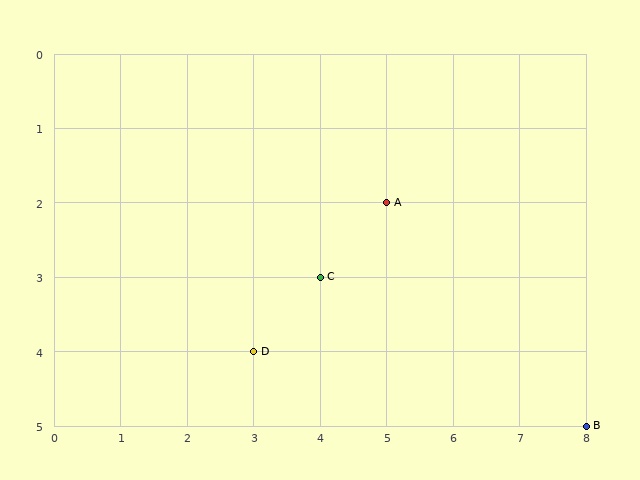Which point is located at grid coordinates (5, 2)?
Point A is at (5, 2).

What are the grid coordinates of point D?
Point D is at grid coordinates (3, 4).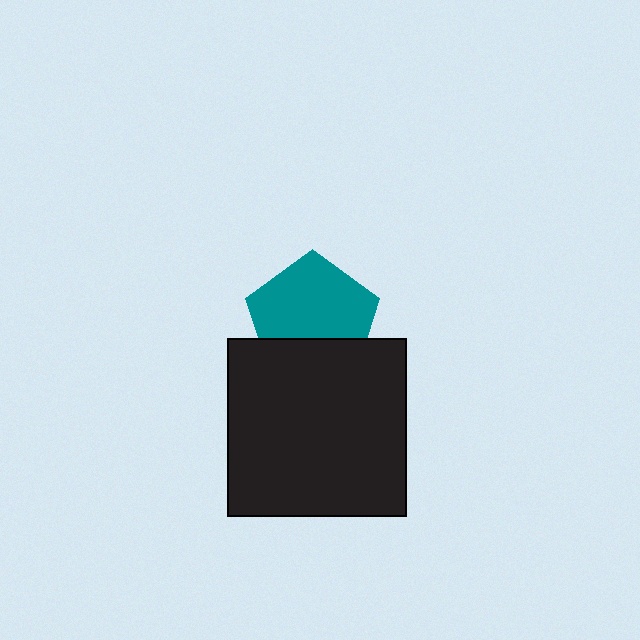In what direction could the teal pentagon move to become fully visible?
The teal pentagon could move up. That would shift it out from behind the black square entirely.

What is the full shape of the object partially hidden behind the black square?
The partially hidden object is a teal pentagon.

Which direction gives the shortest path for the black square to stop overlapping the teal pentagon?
Moving down gives the shortest separation.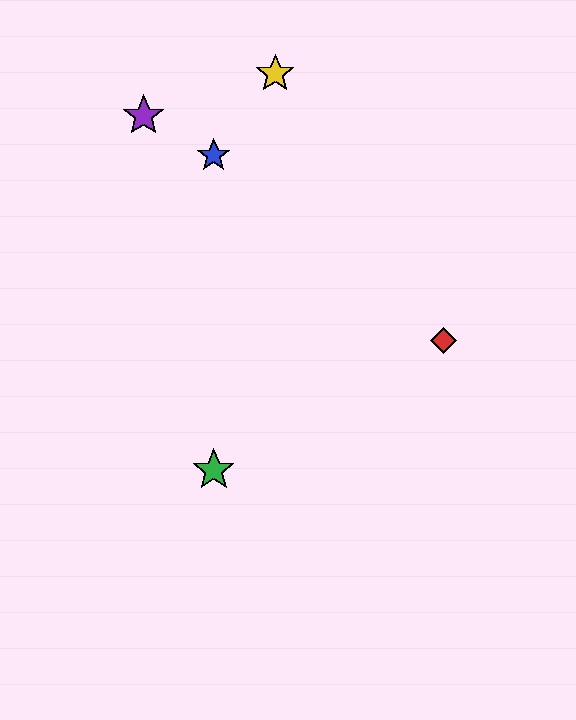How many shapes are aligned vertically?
2 shapes (the blue star, the green star) are aligned vertically.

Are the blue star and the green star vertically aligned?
Yes, both are at x≈214.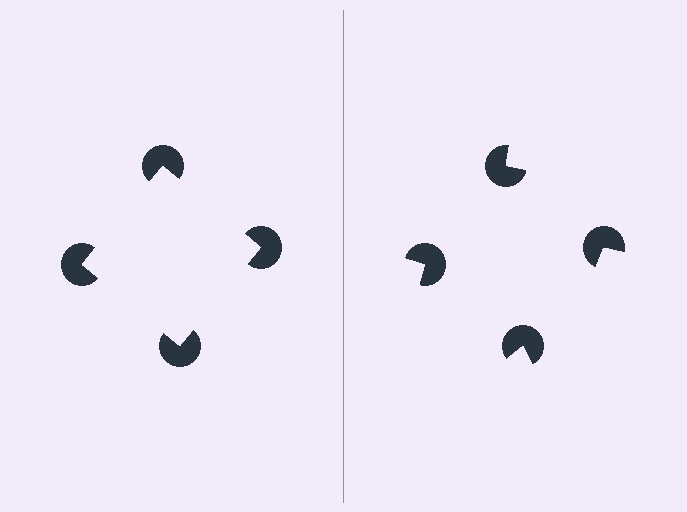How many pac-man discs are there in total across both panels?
8 — 4 on each side.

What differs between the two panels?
The pac-man discs are positioned identically on both sides; only the wedge orientations differ. On the left they align to a square; on the right they are misaligned.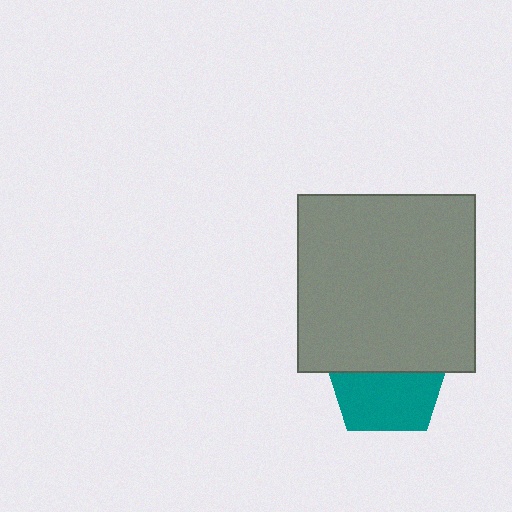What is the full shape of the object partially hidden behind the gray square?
The partially hidden object is a teal pentagon.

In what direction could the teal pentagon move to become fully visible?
The teal pentagon could move down. That would shift it out from behind the gray square entirely.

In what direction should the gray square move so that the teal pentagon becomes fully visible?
The gray square should move up. That is the shortest direction to clear the overlap and leave the teal pentagon fully visible.